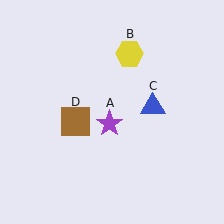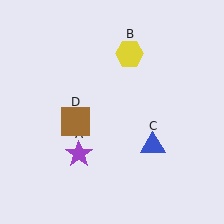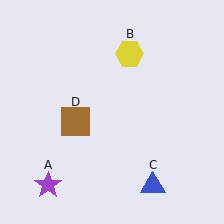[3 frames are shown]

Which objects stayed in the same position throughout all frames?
Yellow hexagon (object B) and brown square (object D) remained stationary.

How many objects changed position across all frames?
2 objects changed position: purple star (object A), blue triangle (object C).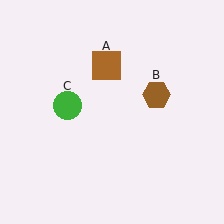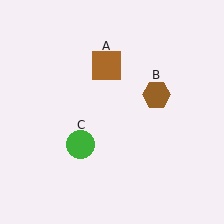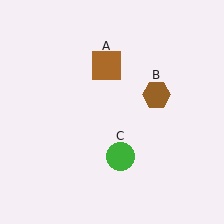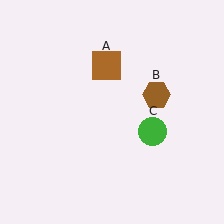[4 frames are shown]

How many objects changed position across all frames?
1 object changed position: green circle (object C).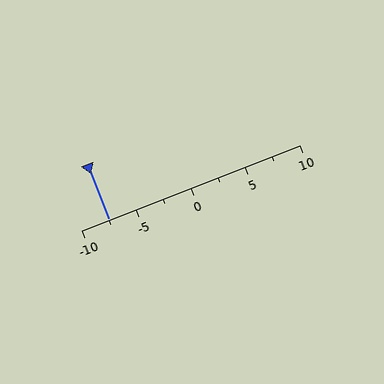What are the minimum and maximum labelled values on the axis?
The axis runs from -10 to 10.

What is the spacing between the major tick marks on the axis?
The major ticks are spaced 5 apart.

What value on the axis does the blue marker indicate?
The marker indicates approximately -7.5.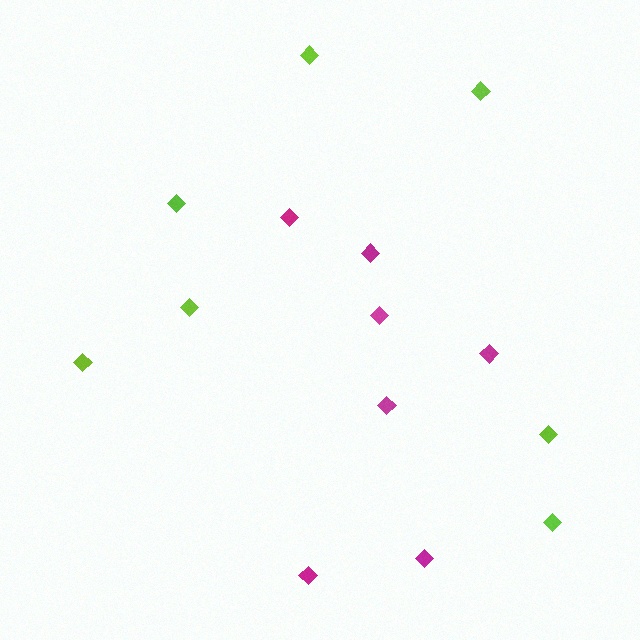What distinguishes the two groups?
There are 2 groups: one group of magenta diamonds (7) and one group of lime diamonds (7).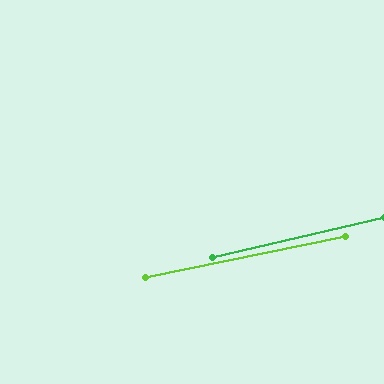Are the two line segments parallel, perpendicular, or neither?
Parallel — their directions differ by only 1.4°.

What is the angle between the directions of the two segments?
Approximately 1 degree.